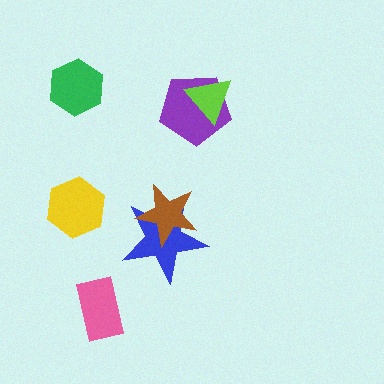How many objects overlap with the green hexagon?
0 objects overlap with the green hexagon.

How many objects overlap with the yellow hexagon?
0 objects overlap with the yellow hexagon.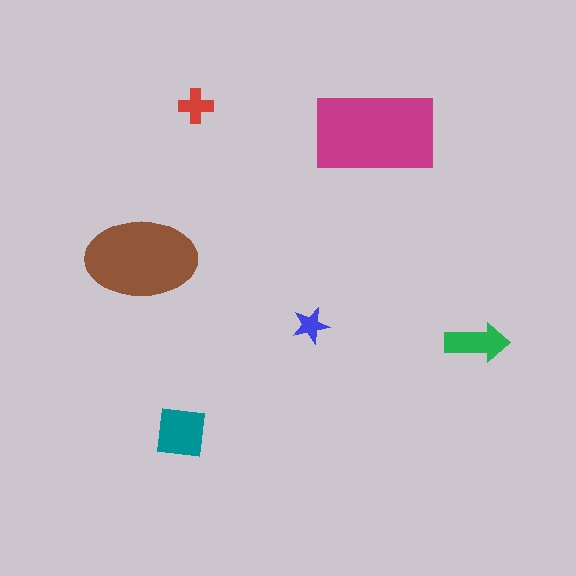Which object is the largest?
The magenta rectangle.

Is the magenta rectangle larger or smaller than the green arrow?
Larger.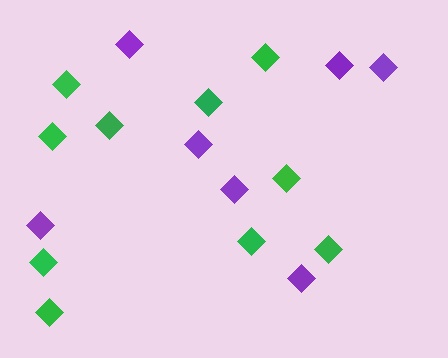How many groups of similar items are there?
There are 2 groups: one group of green diamonds (10) and one group of purple diamonds (7).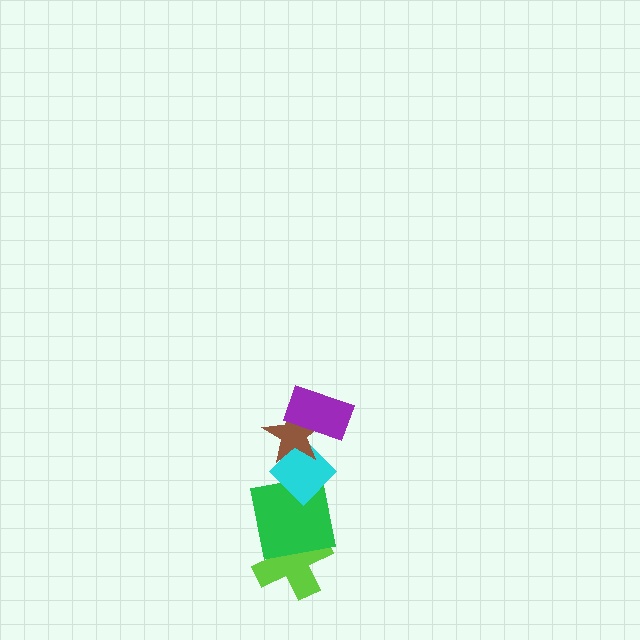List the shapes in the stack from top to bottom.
From top to bottom: the purple rectangle, the brown star, the cyan diamond, the green square, the lime cross.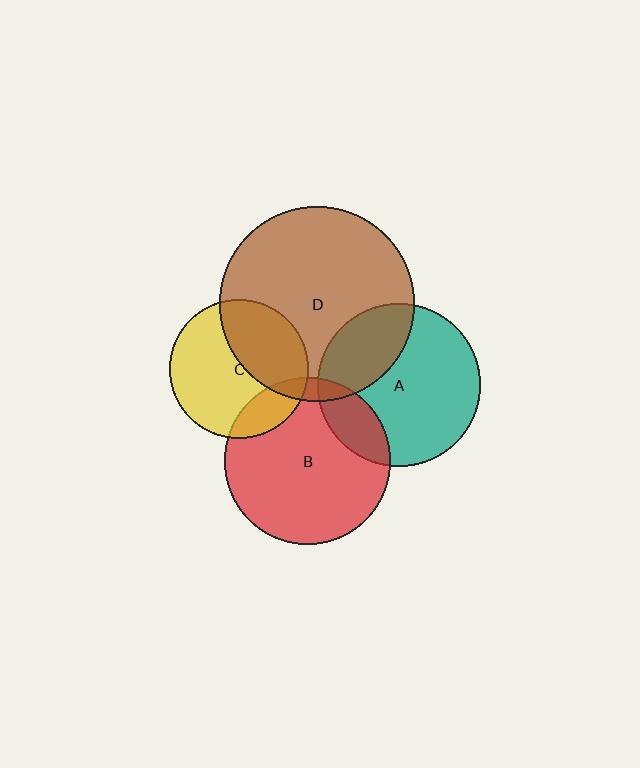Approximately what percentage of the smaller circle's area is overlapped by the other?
Approximately 5%.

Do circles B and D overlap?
Yes.